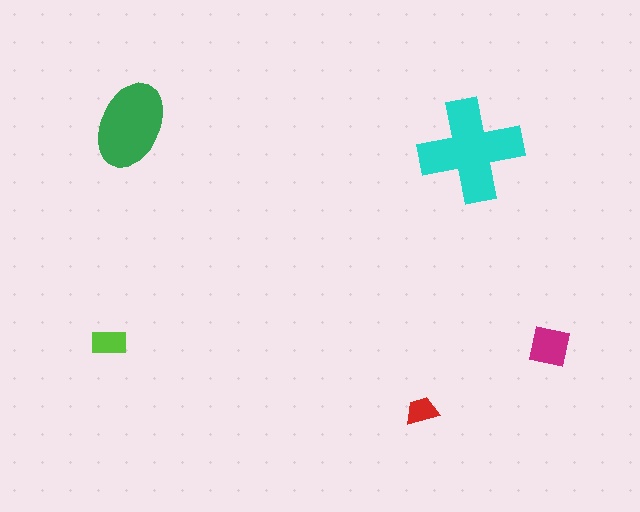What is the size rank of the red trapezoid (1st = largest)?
5th.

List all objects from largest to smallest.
The cyan cross, the green ellipse, the magenta square, the lime rectangle, the red trapezoid.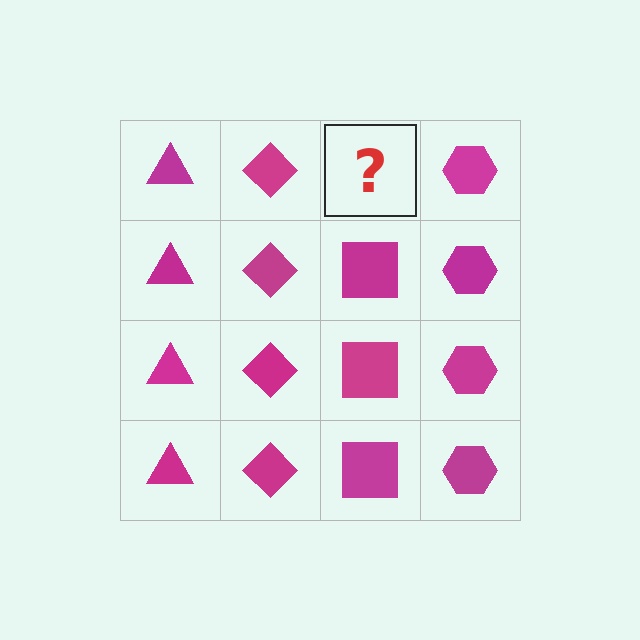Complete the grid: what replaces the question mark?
The question mark should be replaced with a magenta square.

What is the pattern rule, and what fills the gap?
The rule is that each column has a consistent shape. The gap should be filled with a magenta square.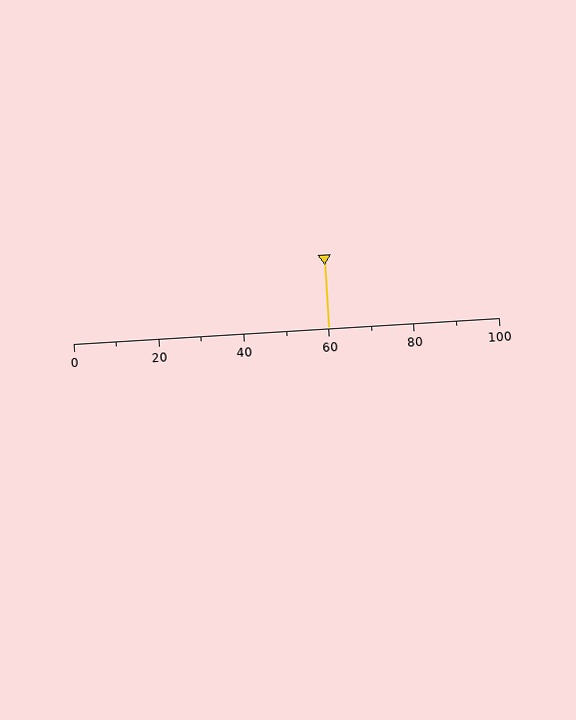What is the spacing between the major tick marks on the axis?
The major ticks are spaced 20 apart.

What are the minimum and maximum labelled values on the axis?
The axis runs from 0 to 100.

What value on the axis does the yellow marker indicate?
The marker indicates approximately 60.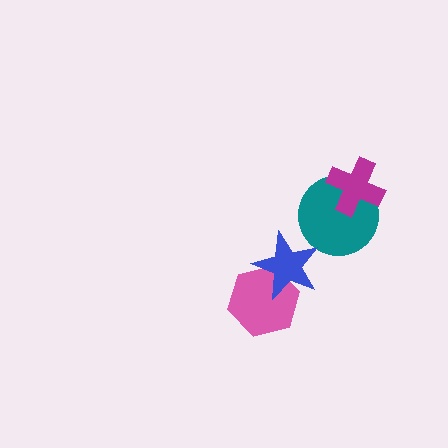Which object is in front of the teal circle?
The magenta cross is in front of the teal circle.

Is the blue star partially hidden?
No, no other shape covers it.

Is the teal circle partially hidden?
Yes, it is partially covered by another shape.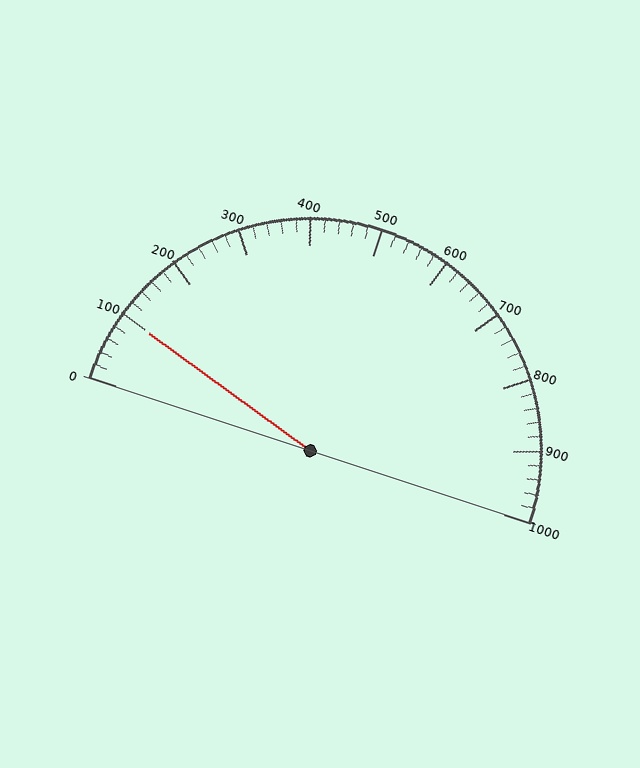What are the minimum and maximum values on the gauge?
The gauge ranges from 0 to 1000.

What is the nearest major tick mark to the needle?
The nearest major tick mark is 100.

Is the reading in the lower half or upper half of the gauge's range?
The reading is in the lower half of the range (0 to 1000).